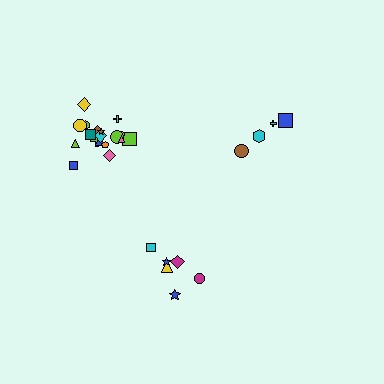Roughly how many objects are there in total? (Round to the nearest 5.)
Roughly 30 objects in total.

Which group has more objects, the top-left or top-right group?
The top-left group.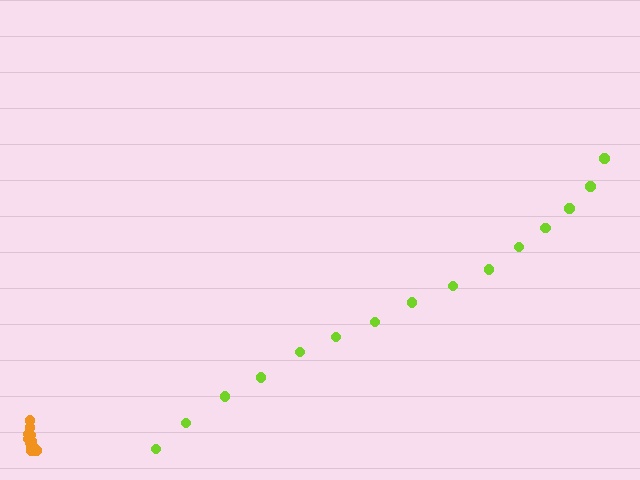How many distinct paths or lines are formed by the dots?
There are 2 distinct paths.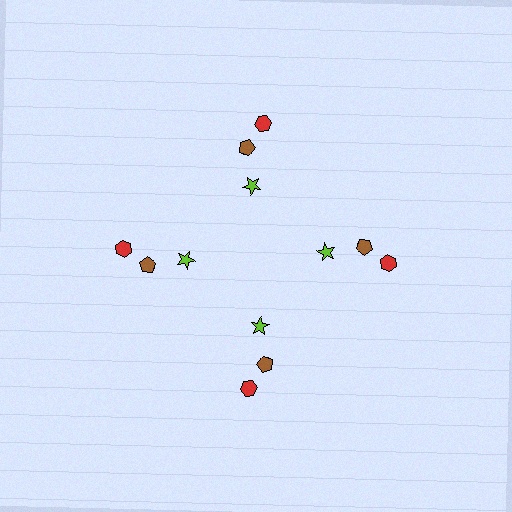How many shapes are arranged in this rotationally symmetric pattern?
There are 12 shapes, arranged in 4 groups of 3.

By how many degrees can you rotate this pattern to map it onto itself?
The pattern maps onto itself every 90 degrees of rotation.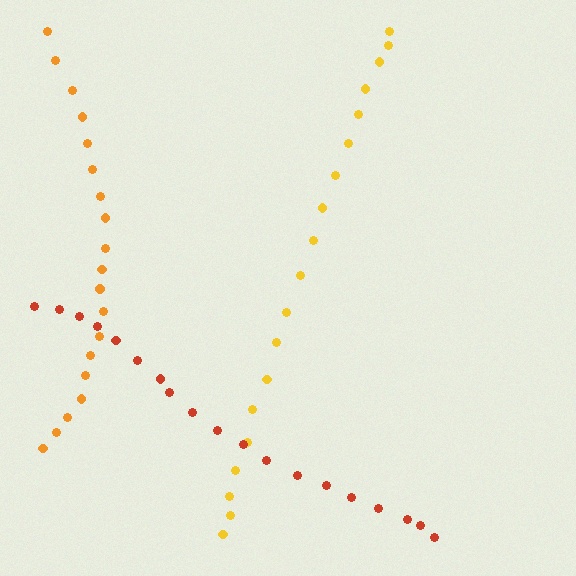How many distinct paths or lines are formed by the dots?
There are 3 distinct paths.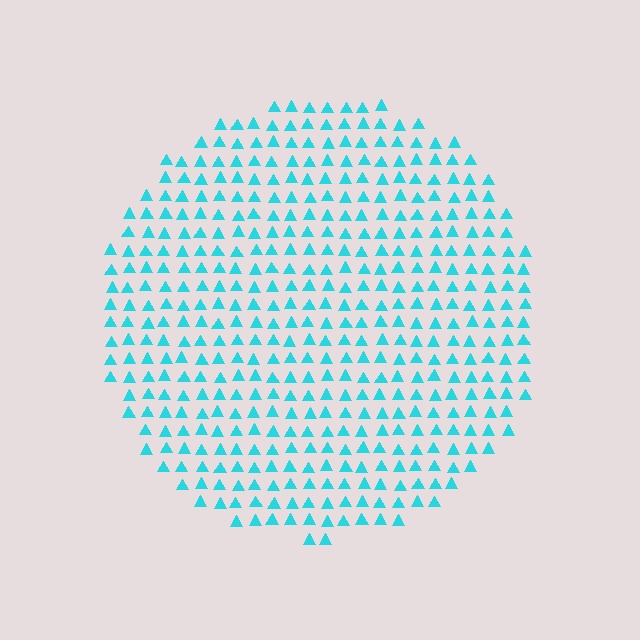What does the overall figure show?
The overall figure shows a circle.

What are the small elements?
The small elements are triangles.